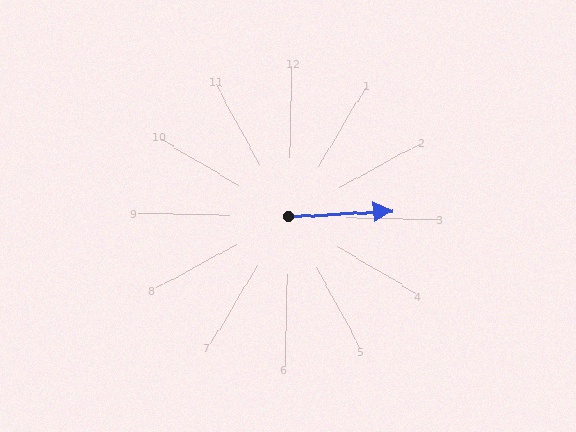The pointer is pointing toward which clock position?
Roughly 3 o'clock.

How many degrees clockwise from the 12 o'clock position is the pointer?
Approximately 86 degrees.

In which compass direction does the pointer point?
East.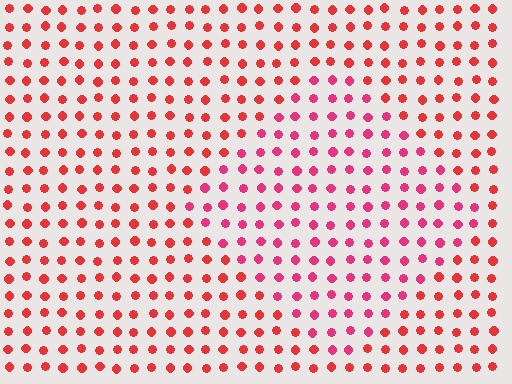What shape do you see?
I see a diamond.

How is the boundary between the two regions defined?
The boundary is defined purely by a slight shift in hue (about 24 degrees). Spacing, size, and orientation are identical on both sides.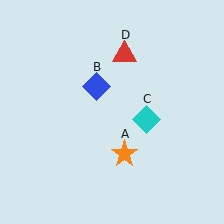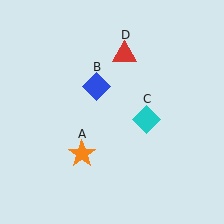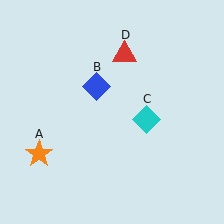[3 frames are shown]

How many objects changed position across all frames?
1 object changed position: orange star (object A).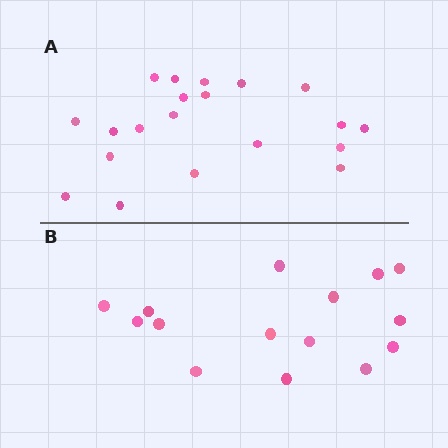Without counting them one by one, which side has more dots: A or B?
Region A (the top region) has more dots.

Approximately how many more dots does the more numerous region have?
Region A has about 5 more dots than region B.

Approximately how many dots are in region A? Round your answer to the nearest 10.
About 20 dots.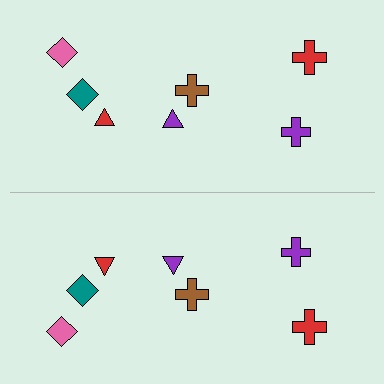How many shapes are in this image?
There are 14 shapes in this image.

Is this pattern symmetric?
Yes, this pattern has bilateral (reflection) symmetry.